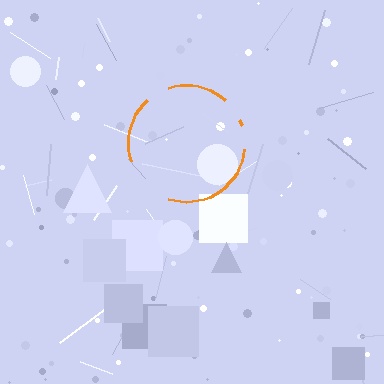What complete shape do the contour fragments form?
The contour fragments form a circle.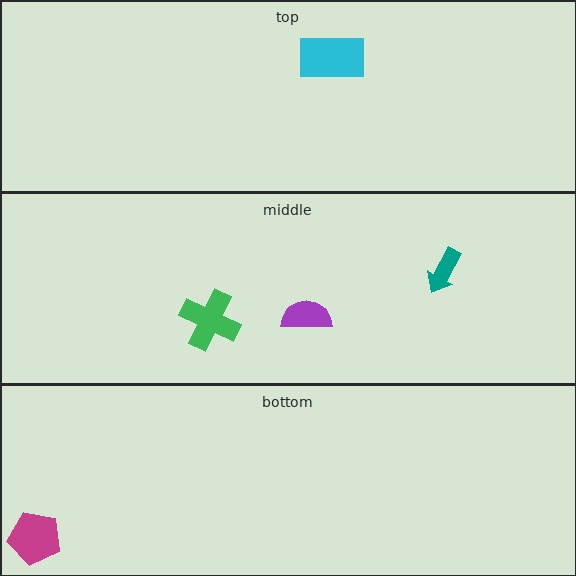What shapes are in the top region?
The cyan rectangle.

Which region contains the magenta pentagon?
The bottom region.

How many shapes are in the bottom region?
1.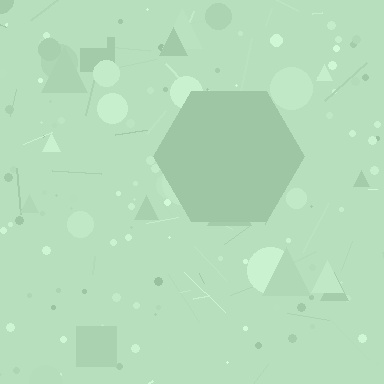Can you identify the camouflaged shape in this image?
The camouflaged shape is a hexagon.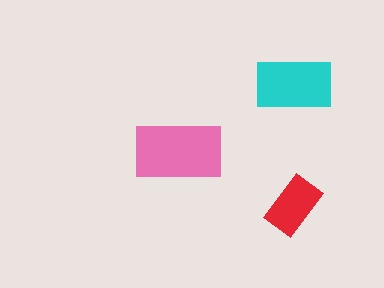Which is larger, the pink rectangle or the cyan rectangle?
The pink one.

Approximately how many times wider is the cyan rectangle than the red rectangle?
About 1.5 times wider.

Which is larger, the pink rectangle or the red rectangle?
The pink one.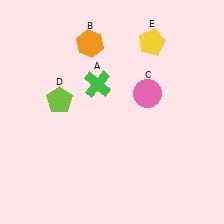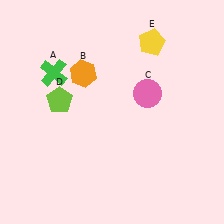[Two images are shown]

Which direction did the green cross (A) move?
The green cross (A) moved left.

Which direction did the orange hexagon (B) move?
The orange hexagon (B) moved down.